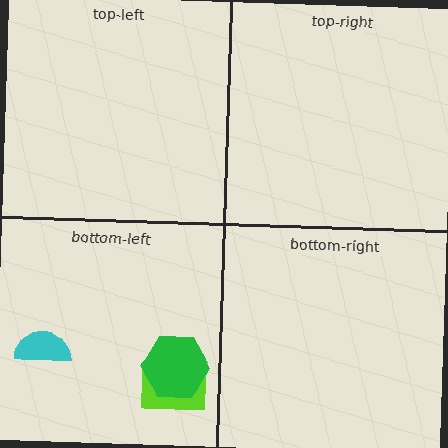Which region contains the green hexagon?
The bottom-left region.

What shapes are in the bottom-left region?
The cyan semicircle, the lime rectangle, the green hexagon.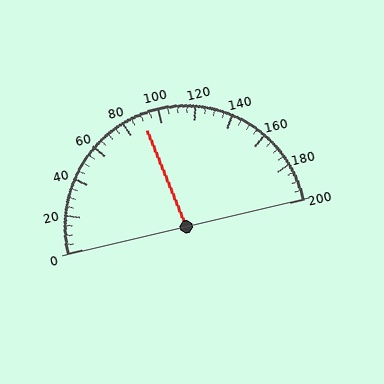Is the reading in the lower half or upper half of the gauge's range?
The reading is in the lower half of the range (0 to 200).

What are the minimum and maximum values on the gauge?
The gauge ranges from 0 to 200.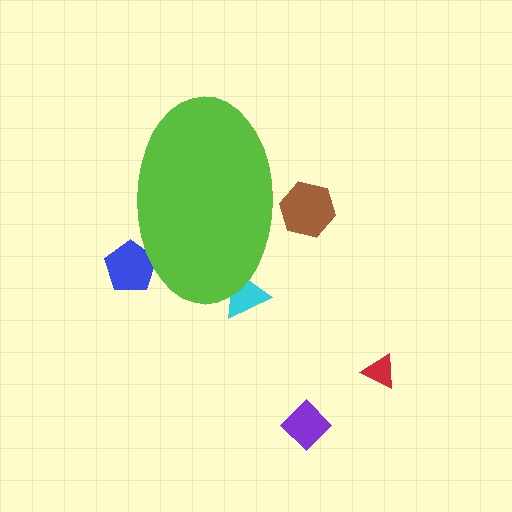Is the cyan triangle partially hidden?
Yes, the cyan triangle is partially hidden behind the lime ellipse.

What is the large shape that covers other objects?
A lime ellipse.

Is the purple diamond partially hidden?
No, the purple diamond is fully visible.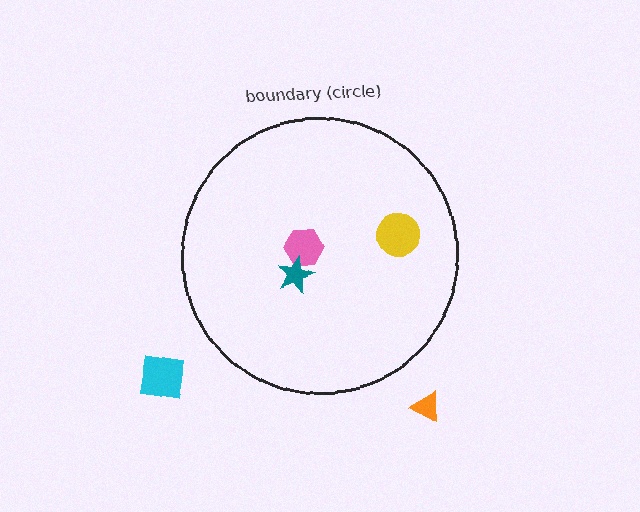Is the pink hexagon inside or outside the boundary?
Inside.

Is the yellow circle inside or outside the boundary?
Inside.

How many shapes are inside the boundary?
3 inside, 2 outside.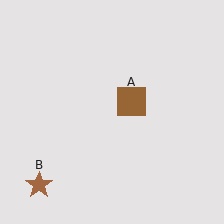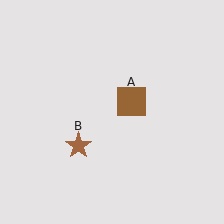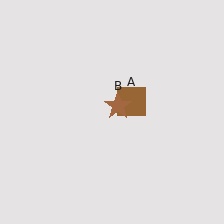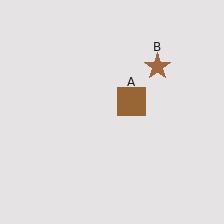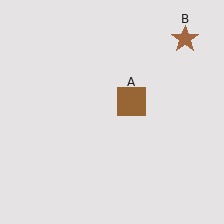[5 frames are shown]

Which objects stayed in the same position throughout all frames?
Brown square (object A) remained stationary.